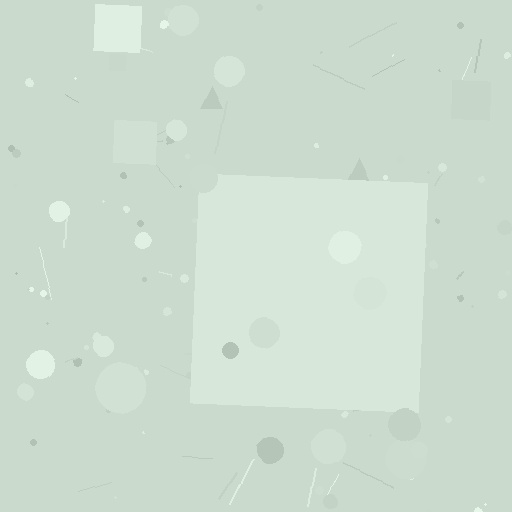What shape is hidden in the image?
A square is hidden in the image.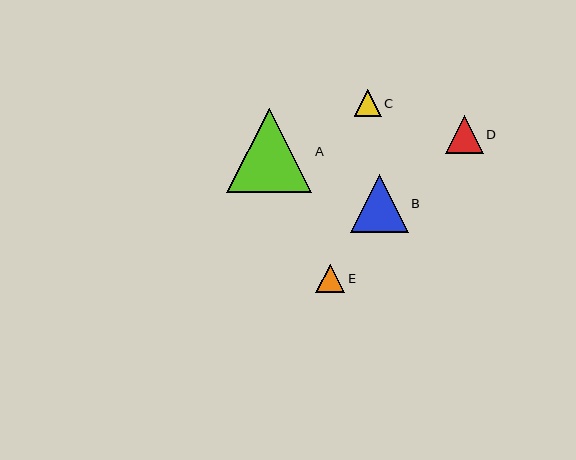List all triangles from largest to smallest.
From largest to smallest: A, B, D, E, C.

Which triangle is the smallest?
Triangle C is the smallest with a size of approximately 27 pixels.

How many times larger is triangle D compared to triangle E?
Triangle D is approximately 1.3 times the size of triangle E.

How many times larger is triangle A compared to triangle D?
Triangle A is approximately 2.2 times the size of triangle D.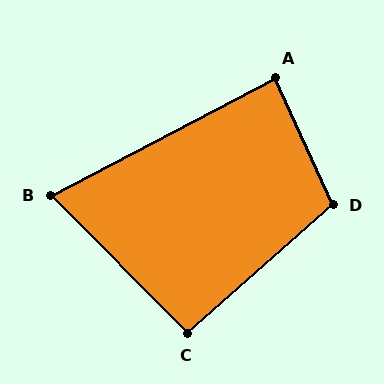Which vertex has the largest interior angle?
D, at approximately 107 degrees.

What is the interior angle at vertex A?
Approximately 87 degrees (approximately right).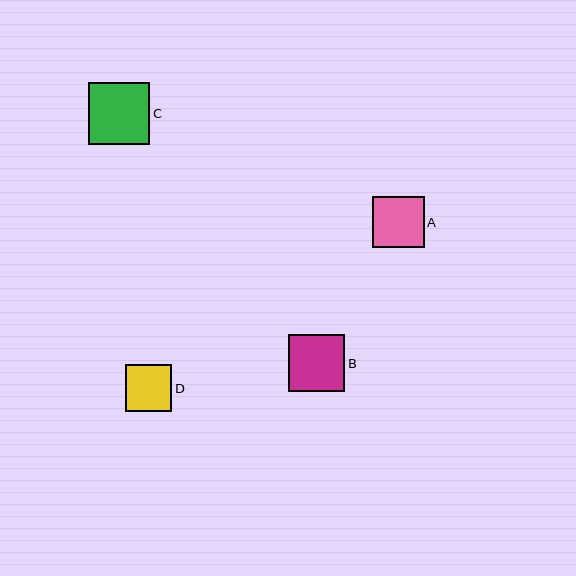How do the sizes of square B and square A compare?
Square B and square A are approximately the same size.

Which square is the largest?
Square C is the largest with a size of approximately 62 pixels.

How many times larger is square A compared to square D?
Square A is approximately 1.1 times the size of square D.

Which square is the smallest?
Square D is the smallest with a size of approximately 46 pixels.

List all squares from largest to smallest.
From largest to smallest: C, B, A, D.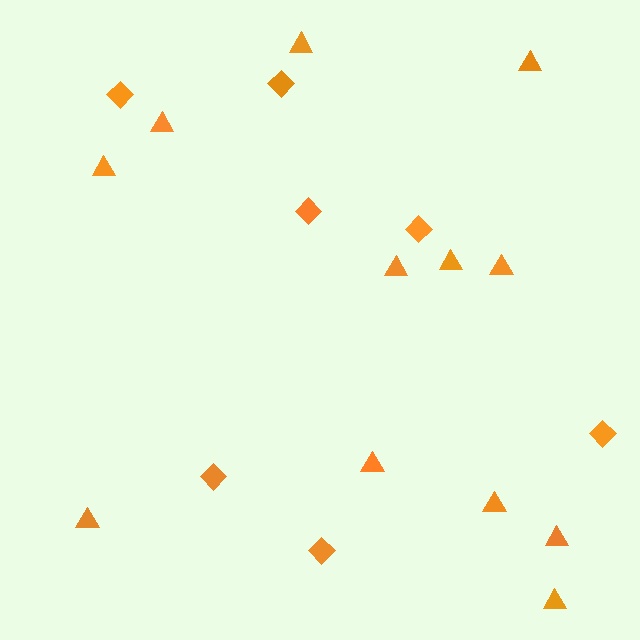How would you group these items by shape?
There are 2 groups: one group of triangles (12) and one group of diamonds (7).